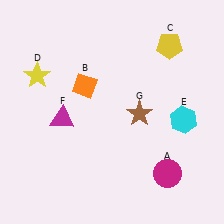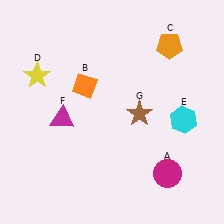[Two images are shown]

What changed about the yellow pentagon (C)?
In Image 1, C is yellow. In Image 2, it changed to orange.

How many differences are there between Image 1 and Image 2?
There is 1 difference between the two images.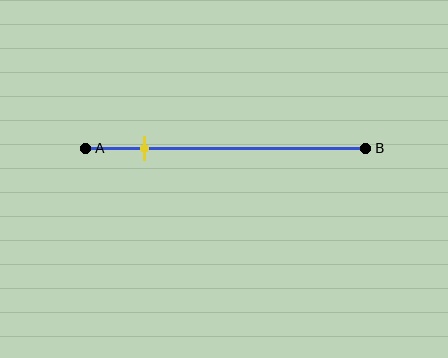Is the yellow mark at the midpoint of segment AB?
No, the mark is at about 20% from A, not at the 50% midpoint.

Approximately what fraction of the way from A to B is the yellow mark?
The yellow mark is approximately 20% of the way from A to B.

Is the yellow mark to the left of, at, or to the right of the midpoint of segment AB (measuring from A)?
The yellow mark is to the left of the midpoint of segment AB.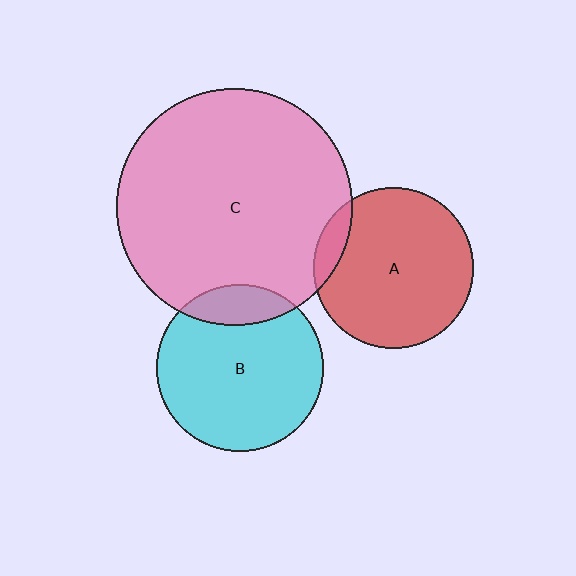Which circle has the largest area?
Circle C (pink).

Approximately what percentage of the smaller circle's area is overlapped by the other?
Approximately 15%.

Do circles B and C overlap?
Yes.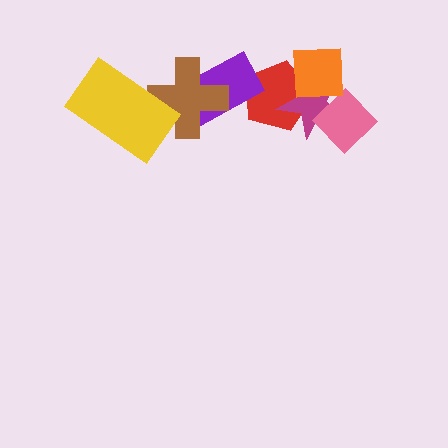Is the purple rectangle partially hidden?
Yes, it is partially covered by another shape.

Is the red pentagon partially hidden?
Yes, it is partially covered by another shape.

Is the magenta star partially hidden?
Yes, it is partially covered by another shape.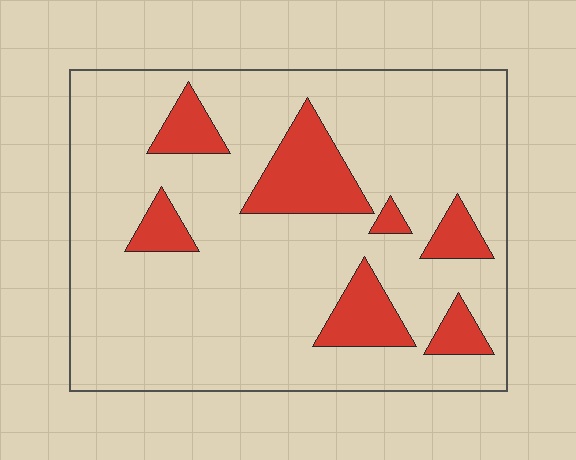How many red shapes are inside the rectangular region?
7.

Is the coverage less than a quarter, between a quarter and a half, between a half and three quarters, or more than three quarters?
Less than a quarter.